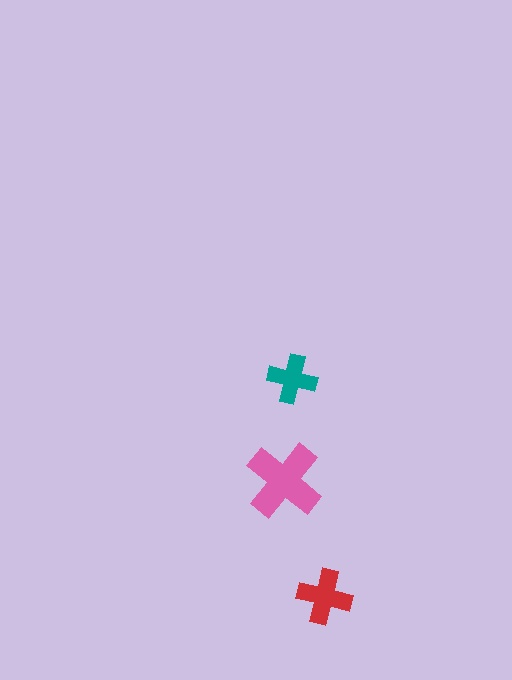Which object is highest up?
The teal cross is topmost.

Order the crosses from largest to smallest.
the pink one, the red one, the teal one.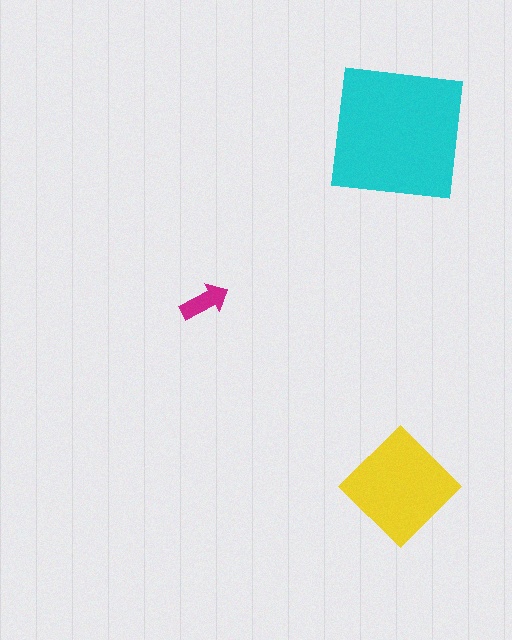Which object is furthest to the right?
The yellow diamond is rightmost.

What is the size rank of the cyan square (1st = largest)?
1st.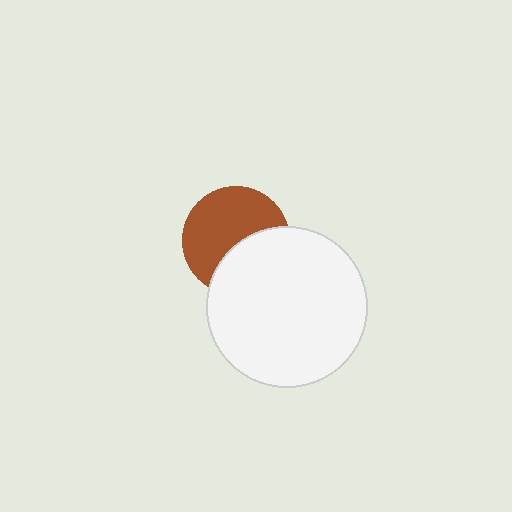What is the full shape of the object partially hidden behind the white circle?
The partially hidden object is a brown circle.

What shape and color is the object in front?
The object in front is a white circle.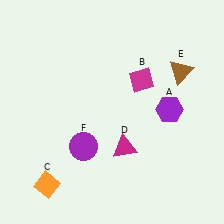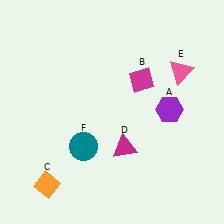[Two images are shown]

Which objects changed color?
E changed from brown to pink. F changed from purple to teal.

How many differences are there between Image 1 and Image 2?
There are 2 differences between the two images.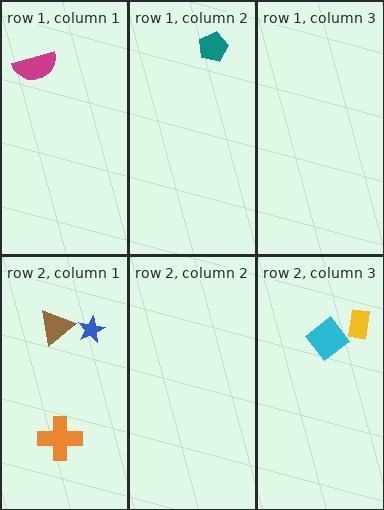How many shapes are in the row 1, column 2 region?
1.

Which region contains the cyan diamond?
The row 2, column 3 region.